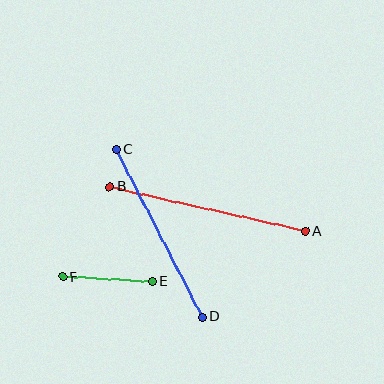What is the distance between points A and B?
The distance is approximately 201 pixels.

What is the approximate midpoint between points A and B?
The midpoint is at approximately (208, 209) pixels.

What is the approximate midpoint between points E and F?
The midpoint is at approximately (107, 279) pixels.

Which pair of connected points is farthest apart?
Points A and B are farthest apart.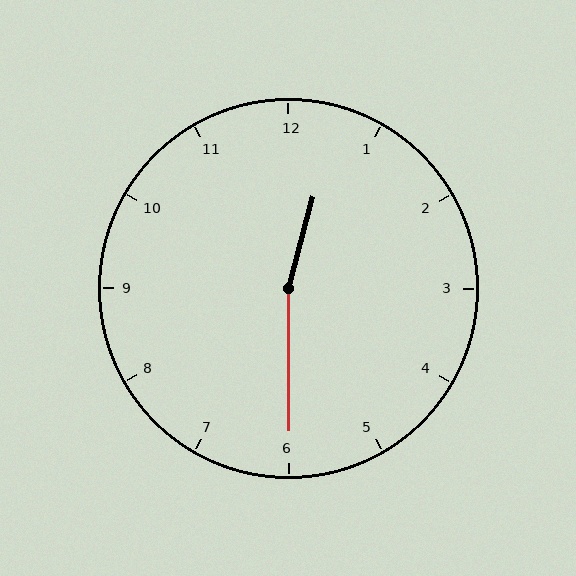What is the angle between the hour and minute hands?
Approximately 165 degrees.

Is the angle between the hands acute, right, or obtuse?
It is obtuse.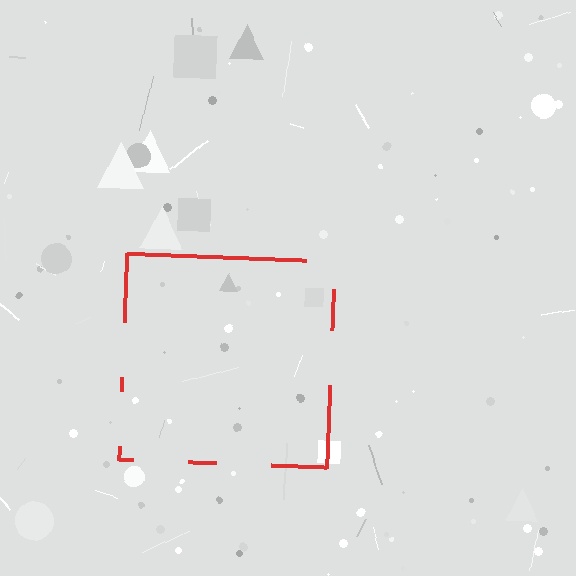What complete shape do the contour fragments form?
The contour fragments form a square.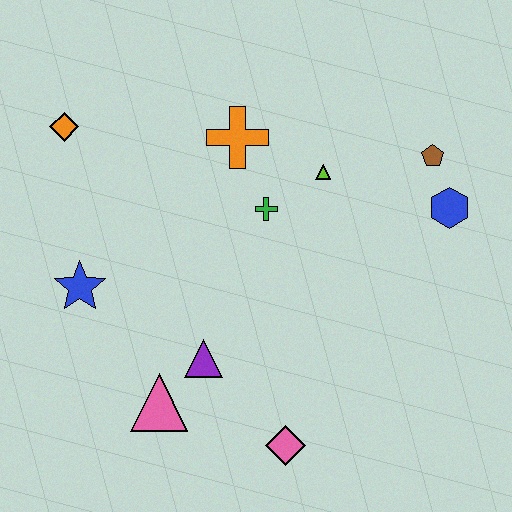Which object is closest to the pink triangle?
The purple triangle is closest to the pink triangle.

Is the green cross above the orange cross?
No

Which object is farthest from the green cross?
The pink diamond is farthest from the green cross.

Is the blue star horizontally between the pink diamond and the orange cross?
No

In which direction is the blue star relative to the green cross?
The blue star is to the left of the green cross.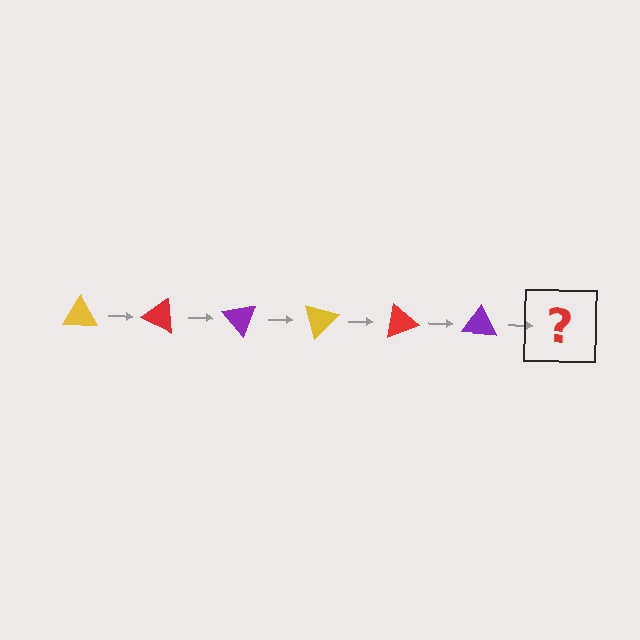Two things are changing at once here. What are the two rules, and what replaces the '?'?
The two rules are that it rotates 25 degrees each step and the color cycles through yellow, red, and purple. The '?' should be a yellow triangle, rotated 150 degrees from the start.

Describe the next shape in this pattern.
It should be a yellow triangle, rotated 150 degrees from the start.